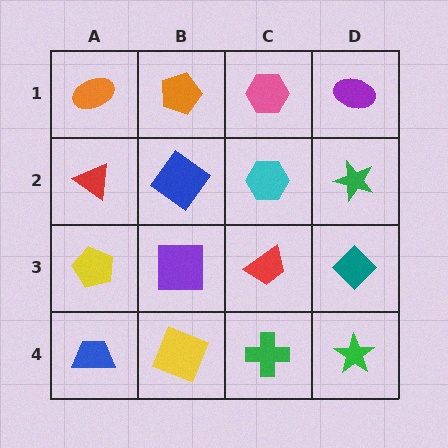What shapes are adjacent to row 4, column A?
A yellow pentagon (row 3, column A), a yellow square (row 4, column B).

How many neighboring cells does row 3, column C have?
4.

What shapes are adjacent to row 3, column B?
A blue diamond (row 2, column B), a yellow square (row 4, column B), a yellow pentagon (row 3, column A), a red trapezoid (row 3, column C).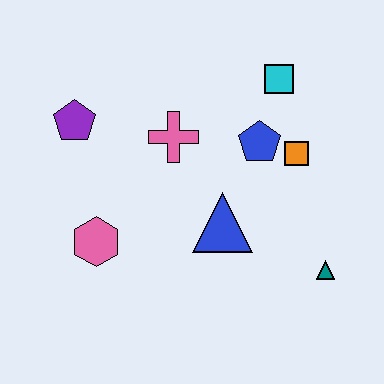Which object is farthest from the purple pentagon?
The teal triangle is farthest from the purple pentagon.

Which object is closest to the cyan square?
The blue pentagon is closest to the cyan square.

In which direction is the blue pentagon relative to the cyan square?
The blue pentagon is below the cyan square.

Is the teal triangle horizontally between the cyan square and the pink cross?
No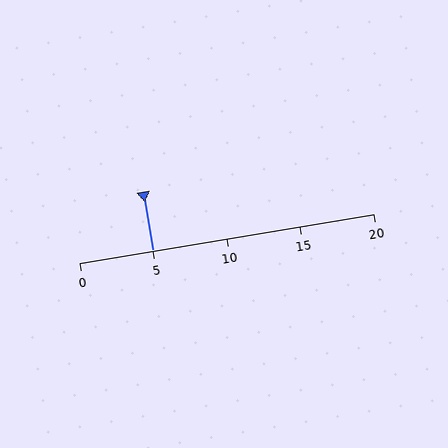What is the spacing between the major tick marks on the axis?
The major ticks are spaced 5 apart.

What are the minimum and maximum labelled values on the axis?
The axis runs from 0 to 20.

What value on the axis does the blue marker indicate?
The marker indicates approximately 5.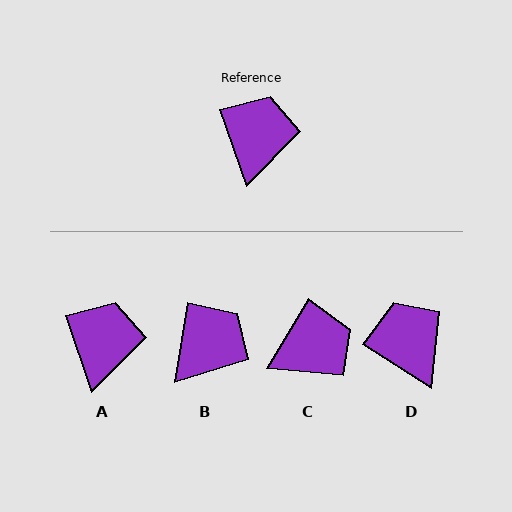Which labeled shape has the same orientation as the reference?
A.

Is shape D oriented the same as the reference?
No, it is off by about 39 degrees.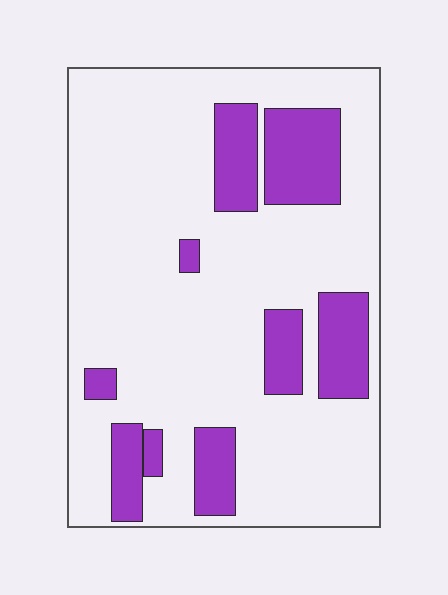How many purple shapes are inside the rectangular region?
9.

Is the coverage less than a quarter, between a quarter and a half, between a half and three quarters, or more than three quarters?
Less than a quarter.